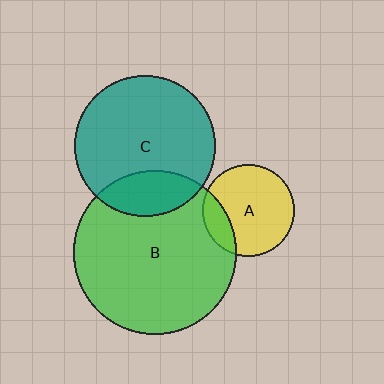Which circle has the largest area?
Circle B (green).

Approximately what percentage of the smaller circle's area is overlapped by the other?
Approximately 20%.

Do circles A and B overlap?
Yes.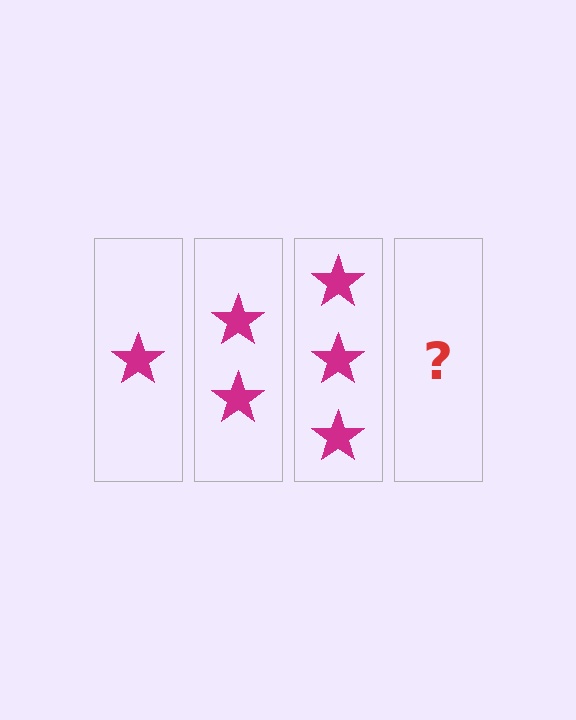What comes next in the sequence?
The next element should be 4 stars.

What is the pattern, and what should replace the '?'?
The pattern is that each step adds one more star. The '?' should be 4 stars.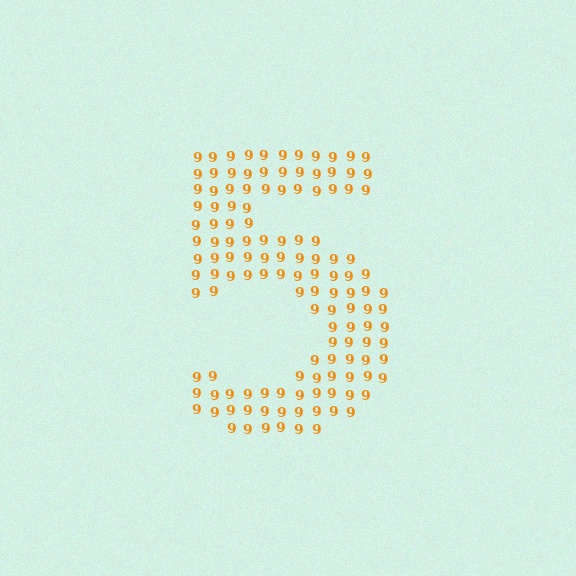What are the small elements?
The small elements are digit 9's.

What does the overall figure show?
The overall figure shows the digit 5.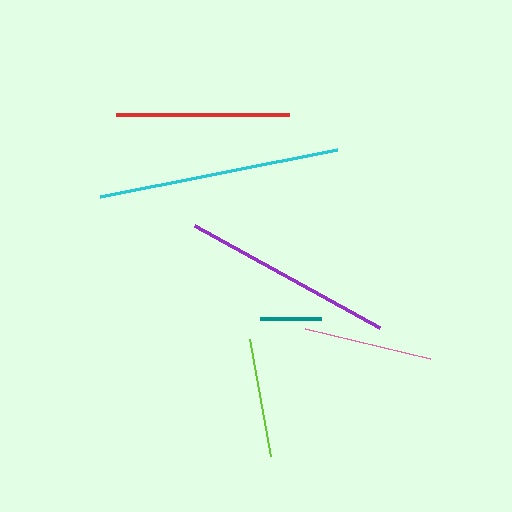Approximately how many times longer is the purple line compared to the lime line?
The purple line is approximately 1.8 times the length of the lime line.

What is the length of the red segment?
The red segment is approximately 173 pixels long.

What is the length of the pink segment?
The pink segment is approximately 129 pixels long.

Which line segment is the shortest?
The teal line is the shortest at approximately 61 pixels.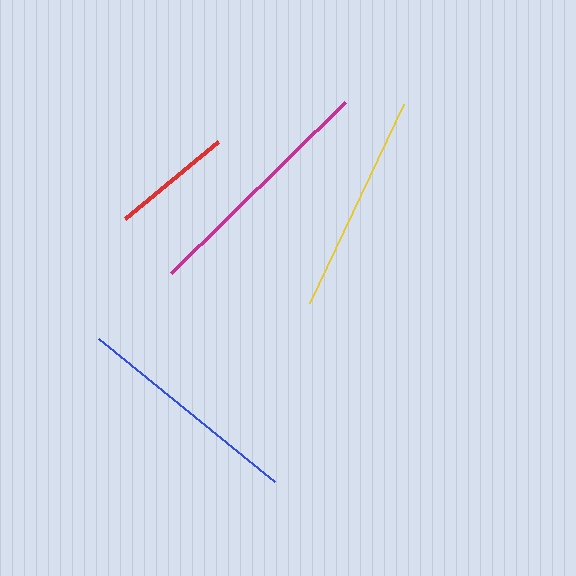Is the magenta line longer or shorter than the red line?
The magenta line is longer than the red line.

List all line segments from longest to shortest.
From longest to shortest: magenta, blue, yellow, red.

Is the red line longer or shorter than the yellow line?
The yellow line is longer than the red line.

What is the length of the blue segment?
The blue segment is approximately 227 pixels long.